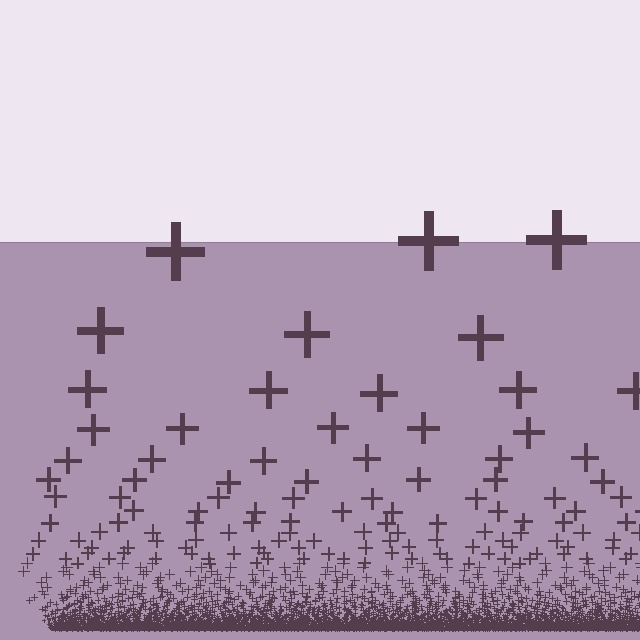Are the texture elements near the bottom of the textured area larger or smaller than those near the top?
Smaller. The gradient is inverted — elements near the bottom are smaller and denser.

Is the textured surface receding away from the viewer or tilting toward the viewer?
The surface appears to tilt toward the viewer. Texture elements get larger and sparser toward the top.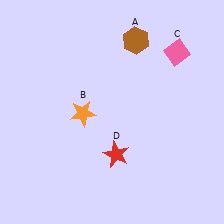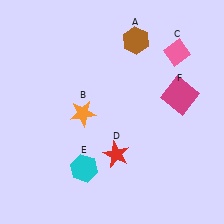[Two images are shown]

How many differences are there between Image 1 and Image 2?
There are 2 differences between the two images.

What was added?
A cyan hexagon (E), a magenta square (F) were added in Image 2.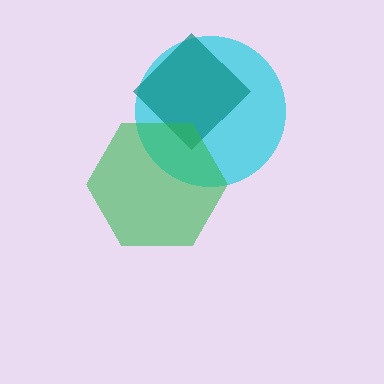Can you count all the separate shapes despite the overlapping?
Yes, there are 3 separate shapes.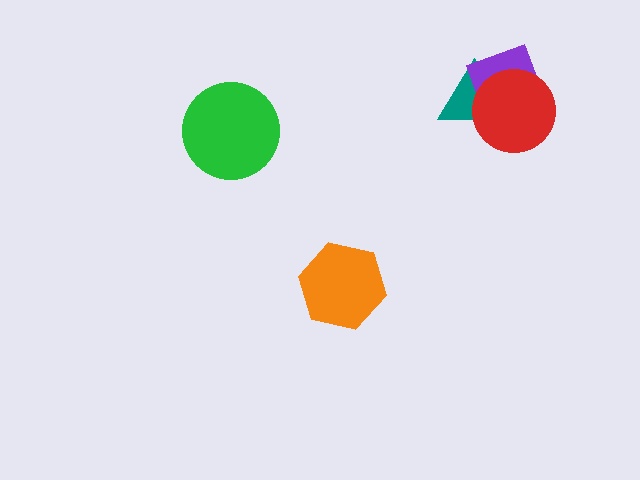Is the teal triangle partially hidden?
Yes, it is partially covered by another shape.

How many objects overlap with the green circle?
0 objects overlap with the green circle.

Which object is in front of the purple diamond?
The red circle is in front of the purple diamond.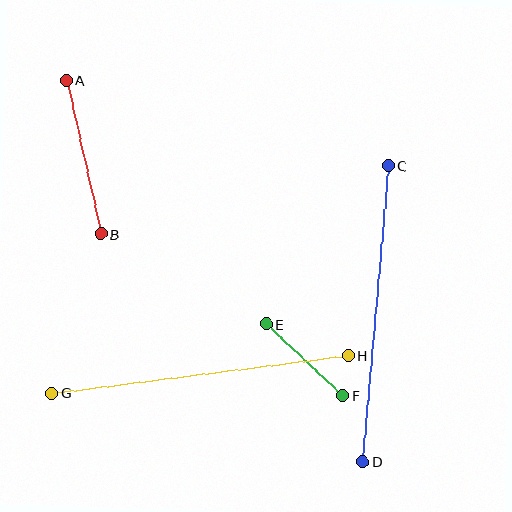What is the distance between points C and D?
The distance is approximately 297 pixels.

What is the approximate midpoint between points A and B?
The midpoint is at approximately (84, 157) pixels.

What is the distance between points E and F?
The distance is approximately 105 pixels.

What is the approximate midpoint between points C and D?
The midpoint is at approximately (375, 314) pixels.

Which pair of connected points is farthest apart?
Points G and H are farthest apart.